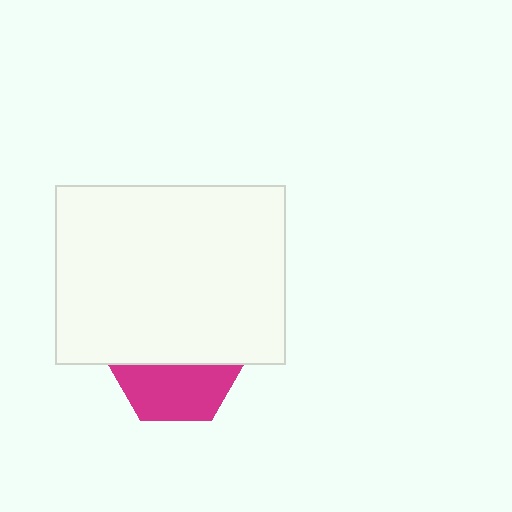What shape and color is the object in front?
The object in front is a white rectangle.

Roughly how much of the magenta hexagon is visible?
A small part of it is visible (roughly 44%).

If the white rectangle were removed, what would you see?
You would see the complete magenta hexagon.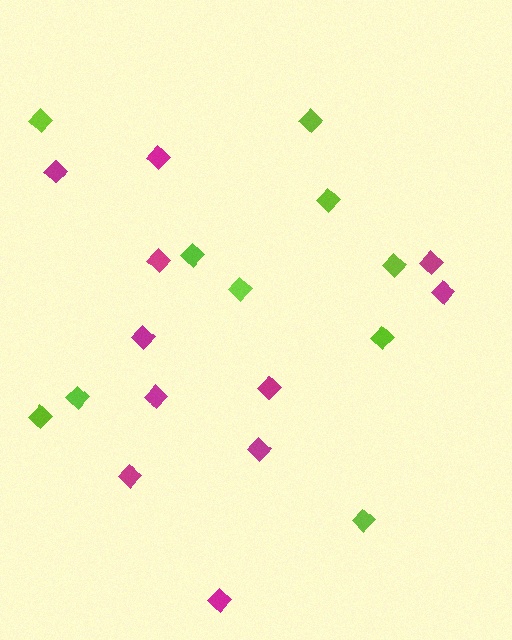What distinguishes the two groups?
There are 2 groups: one group of magenta diamonds (11) and one group of lime diamonds (10).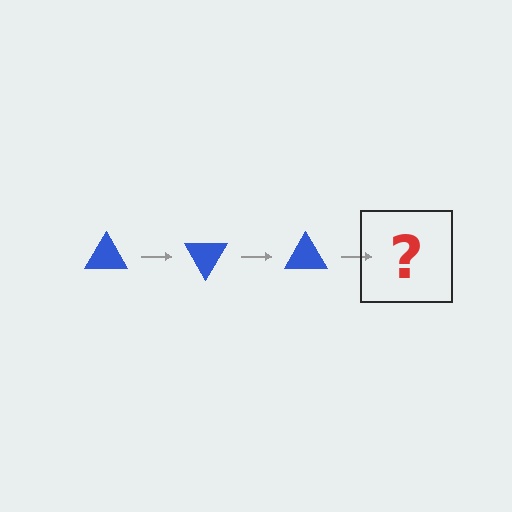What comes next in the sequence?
The next element should be a blue triangle rotated 180 degrees.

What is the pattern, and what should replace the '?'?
The pattern is that the triangle rotates 60 degrees each step. The '?' should be a blue triangle rotated 180 degrees.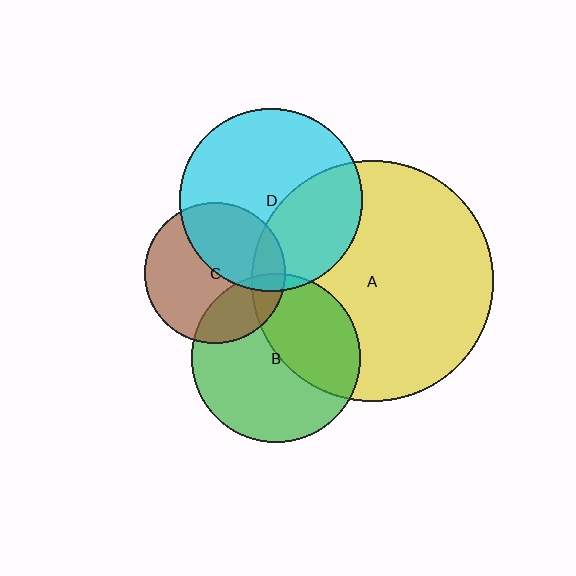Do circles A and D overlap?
Yes.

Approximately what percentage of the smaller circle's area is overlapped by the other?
Approximately 35%.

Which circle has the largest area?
Circle A (yellow).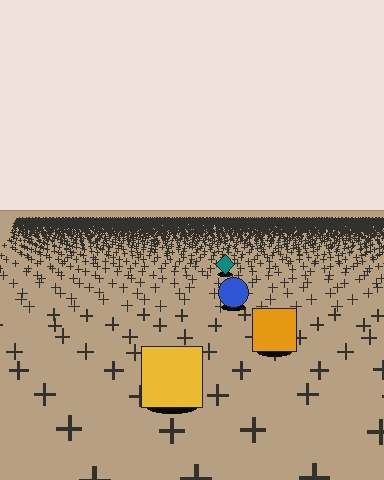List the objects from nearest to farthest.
From nearest to farthest: the yellow square, the orange square, the blue circle, the teal diamond.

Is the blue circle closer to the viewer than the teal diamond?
Yes. The blue circle is closer — you can tell from the texture gradient: the ground texture is coarser near it.